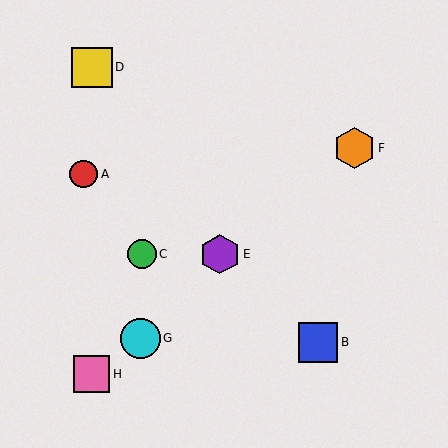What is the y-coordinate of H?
Object H is at y≈374.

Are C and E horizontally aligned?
Yes, both are at y≈254.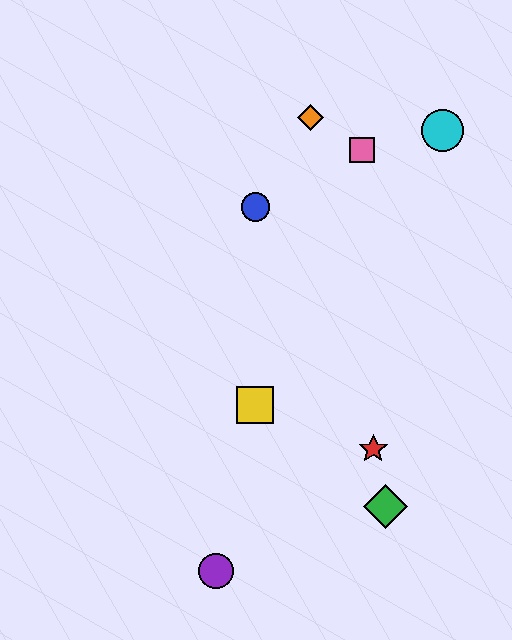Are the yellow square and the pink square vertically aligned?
No, the yellow square is at x≈255 and the pink square is at x≈362.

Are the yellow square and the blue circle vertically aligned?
Yes, both are at x≈255.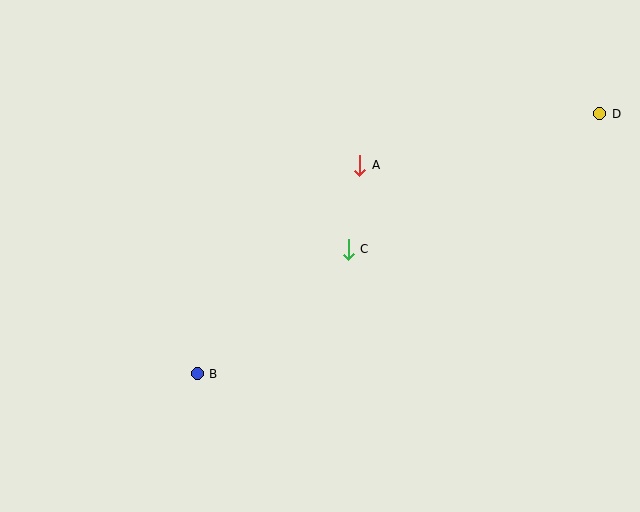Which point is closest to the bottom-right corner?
Point C is closest to the bottom-right corner.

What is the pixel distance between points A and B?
The distance between A and B is 265 pixels.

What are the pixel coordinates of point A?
Point A is at (360, 165).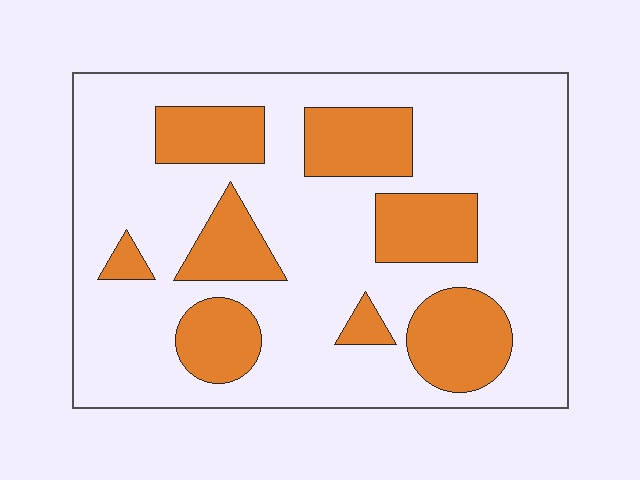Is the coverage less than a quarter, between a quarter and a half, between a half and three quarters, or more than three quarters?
Between a quarter and a half.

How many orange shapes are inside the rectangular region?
8.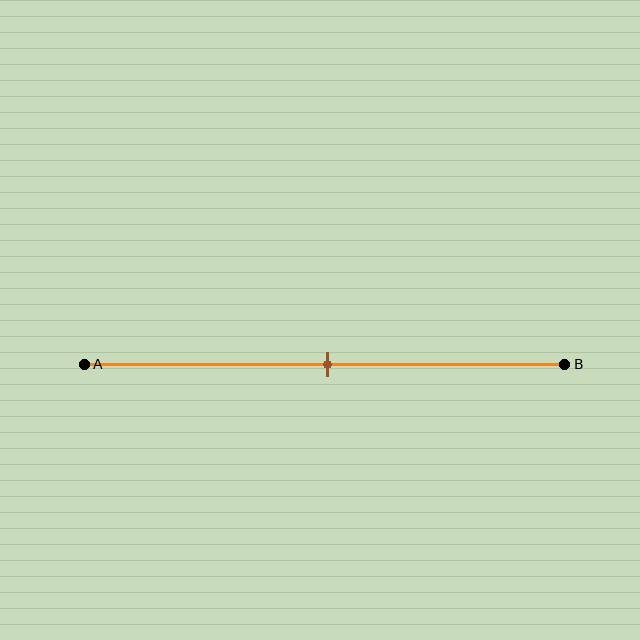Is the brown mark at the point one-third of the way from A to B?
No, the mark is at about 50% from A, not at the 33% one-third point.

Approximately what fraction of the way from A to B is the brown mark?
The brown mark is approximately 50% of the way from A to B.